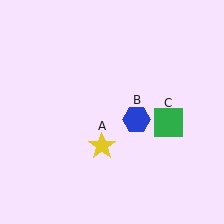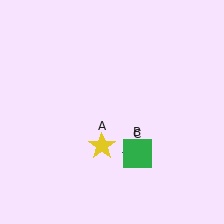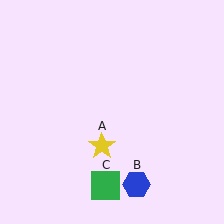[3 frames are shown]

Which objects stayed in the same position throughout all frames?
Yellow star (object A) remained stationary.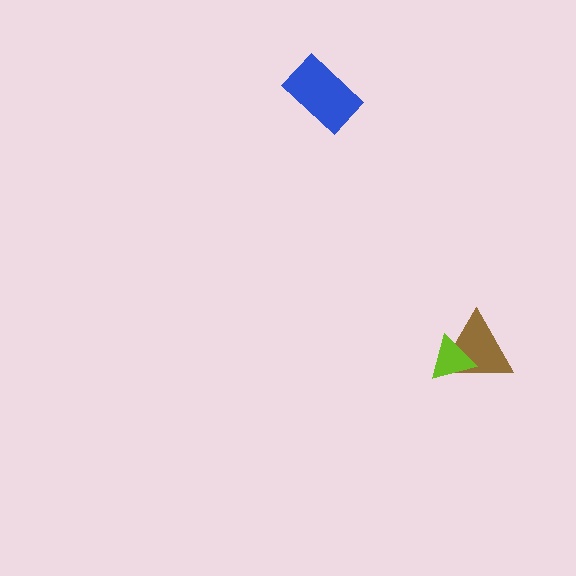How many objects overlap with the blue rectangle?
0 objects overlap with the blue rectangle.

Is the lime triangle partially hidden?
No, no other shape covers it.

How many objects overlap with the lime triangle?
1 object overlaps with the lime triangle.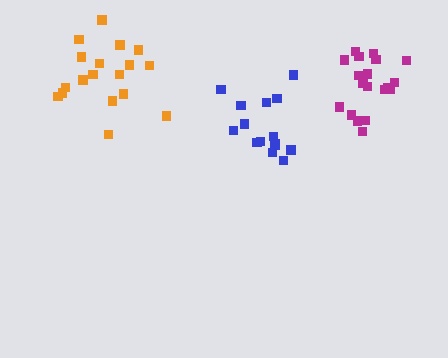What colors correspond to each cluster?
The clusters are colored: blue, magenta, orange.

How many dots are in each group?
Group 1: 15 dots, Group 2: 19 dots, Group 3: 18 dots (52 total).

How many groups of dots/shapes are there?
There are 3 groups.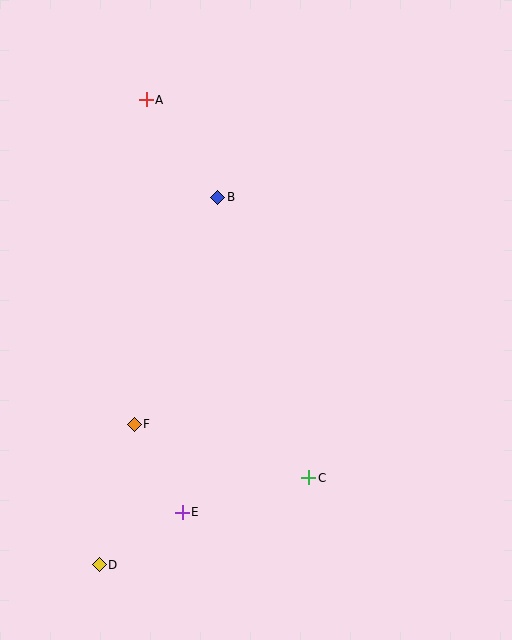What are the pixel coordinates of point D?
Point D is at (99, 565).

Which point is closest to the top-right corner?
Point B is closest to the top-right corner.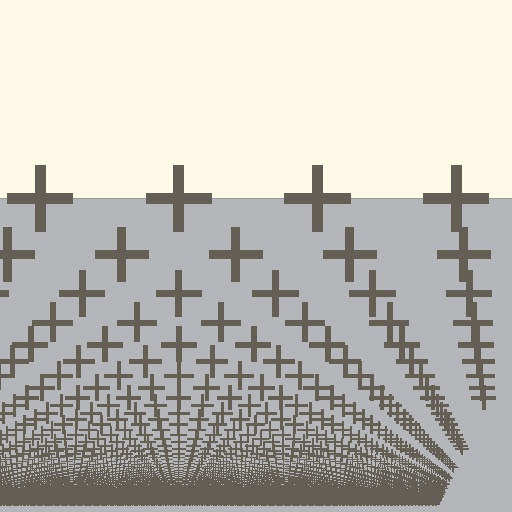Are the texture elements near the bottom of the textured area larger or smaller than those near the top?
Smaller. The gradient is inverted — elements near the bottom are smaller and denser.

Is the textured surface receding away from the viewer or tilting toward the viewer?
The surface appears to tilt toward the viewer. Texture elements get larger and sparser toward the top.